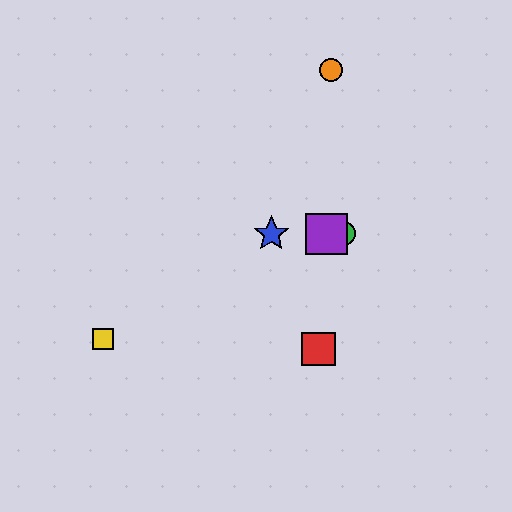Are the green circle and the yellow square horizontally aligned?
No, the green circle is at y≈234 and the yellow square is at y≈339.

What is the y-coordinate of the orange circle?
The orange circle is at y≈70.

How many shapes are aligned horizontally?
3 shapes (the blue star, the green circle, the purple square) are aligned horizontally.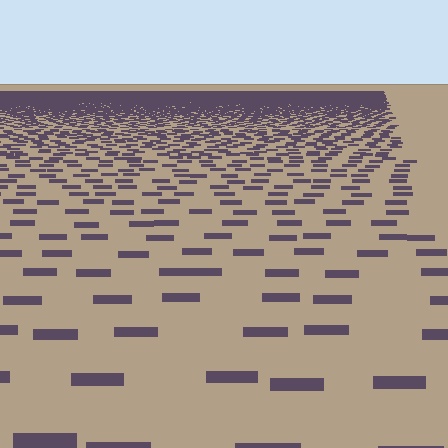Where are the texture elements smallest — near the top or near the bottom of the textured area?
Near the top.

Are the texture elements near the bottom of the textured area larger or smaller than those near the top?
Larger. Near the bottom, elements are closer to the viewer and appear at a bigger on-screen size.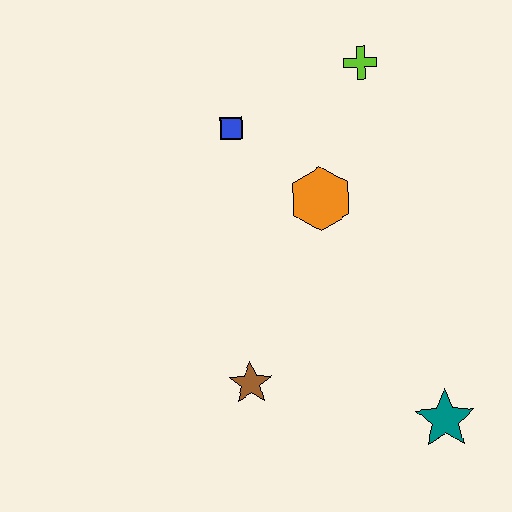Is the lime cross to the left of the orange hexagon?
No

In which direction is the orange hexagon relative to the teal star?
The orange hexagon is above the teal star.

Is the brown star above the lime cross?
No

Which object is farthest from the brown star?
The lime cross is farthest from the brown star.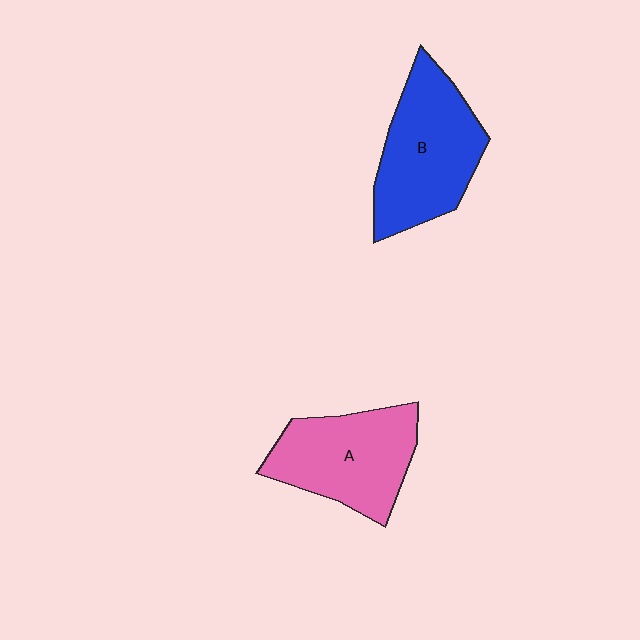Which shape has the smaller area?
Shape A (pink).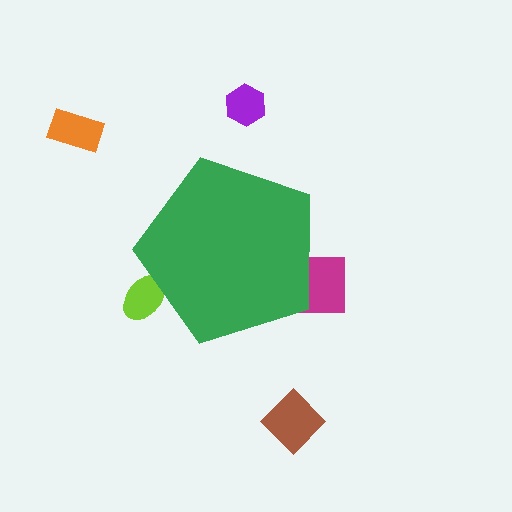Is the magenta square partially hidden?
Yes, the magenta square is partially hidden behind the green pentagon.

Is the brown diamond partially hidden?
No, the brown diamond is fully visible.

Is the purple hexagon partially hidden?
No, the purple hexagon is fully visible.